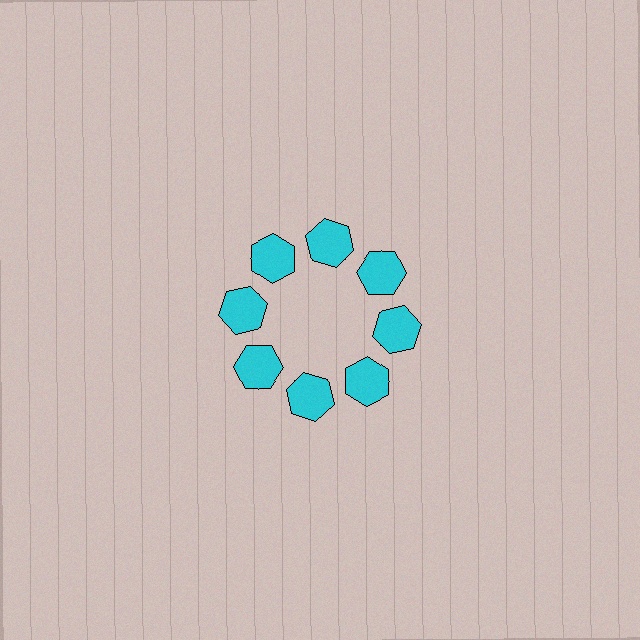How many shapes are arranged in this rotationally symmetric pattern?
There are 8 shapes, arranged in 8 groups of 1.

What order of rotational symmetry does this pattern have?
This pattern has 8-fold rotational symmetry.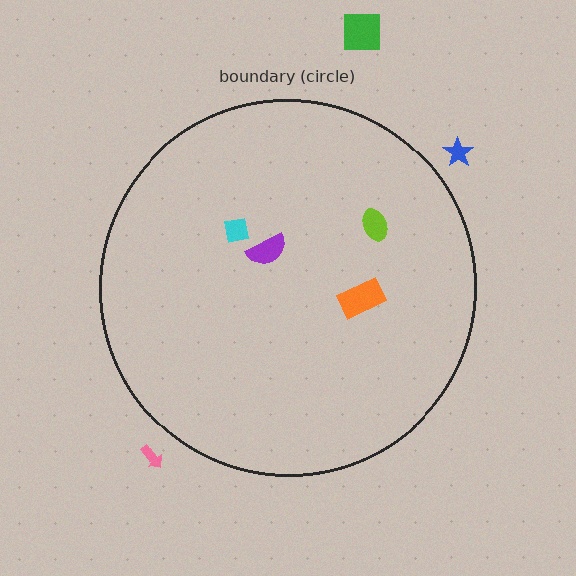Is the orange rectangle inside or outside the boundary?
Inside.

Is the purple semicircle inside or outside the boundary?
Inside.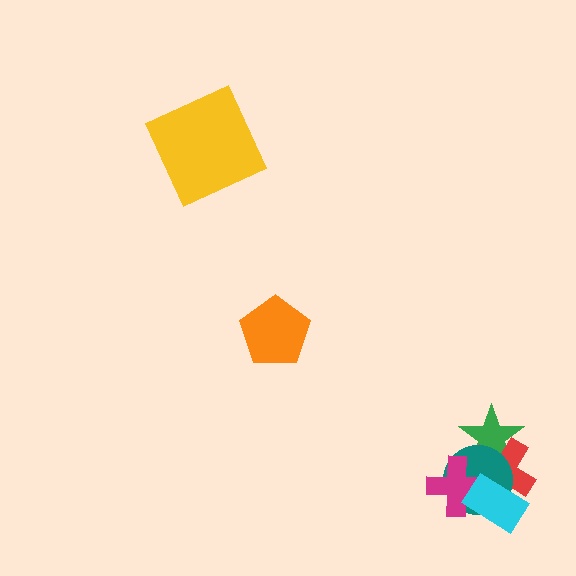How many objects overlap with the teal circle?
4 objects overlap with the teal circle.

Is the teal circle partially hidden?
Yes, it is partially covered by another shape.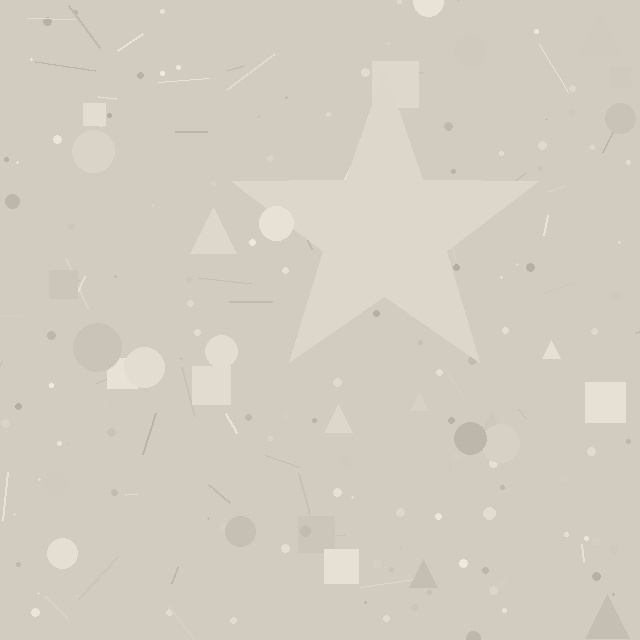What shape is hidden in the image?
A star is hidden in the image.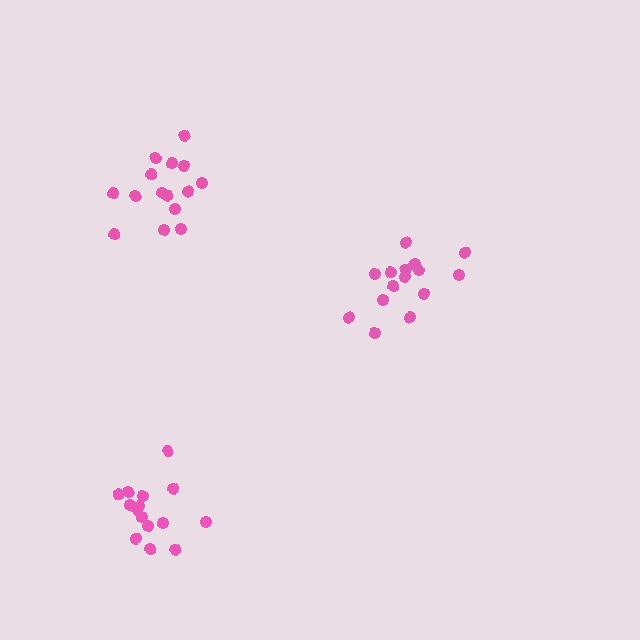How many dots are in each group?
Group 1: 15 dots, Group 2: 16 dots, Group 3: 15 dots (46 total).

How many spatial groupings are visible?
There are 3 spatial groupings.